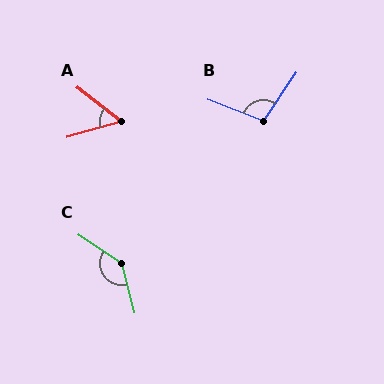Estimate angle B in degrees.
Approximately 103 degrees.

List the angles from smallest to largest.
A (53°), B (103°), C (139°).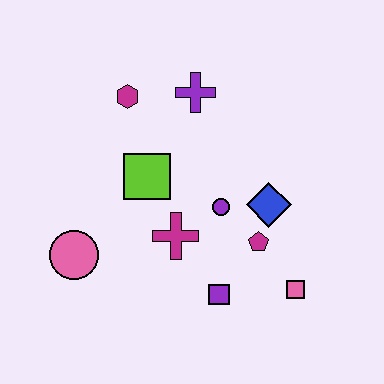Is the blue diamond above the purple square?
Yes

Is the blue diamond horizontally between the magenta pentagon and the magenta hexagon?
No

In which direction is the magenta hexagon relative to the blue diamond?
The magenta hexagon is to the left of the blue diamond.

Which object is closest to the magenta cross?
The purple circle is closest to the magenta cross.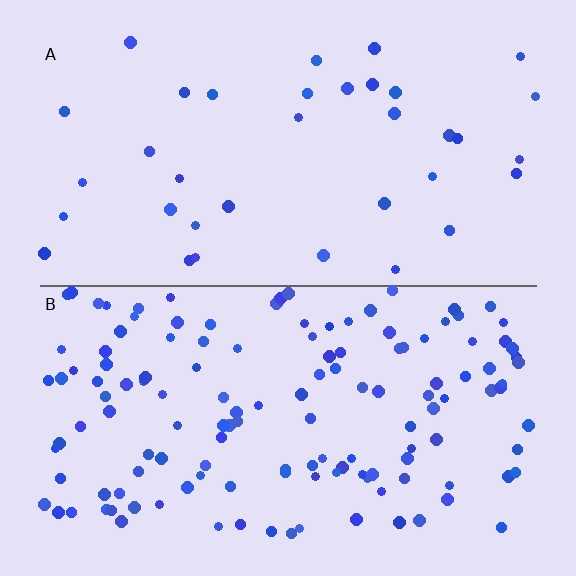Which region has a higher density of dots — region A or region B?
B (the bottom).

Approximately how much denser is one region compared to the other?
Approximately 3.8× — region B over region A.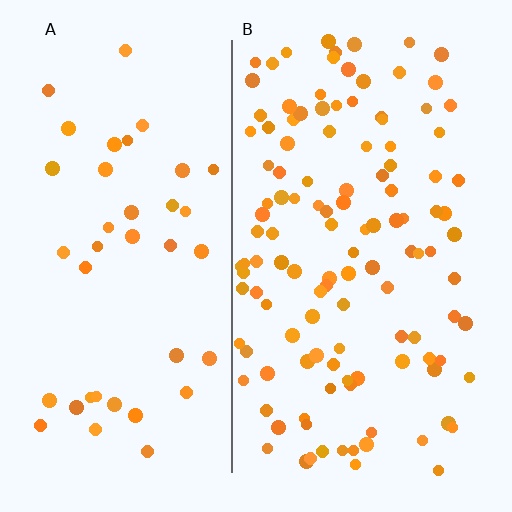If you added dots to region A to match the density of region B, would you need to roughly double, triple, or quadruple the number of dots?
Approximately triple.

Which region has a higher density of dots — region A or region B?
B (the right).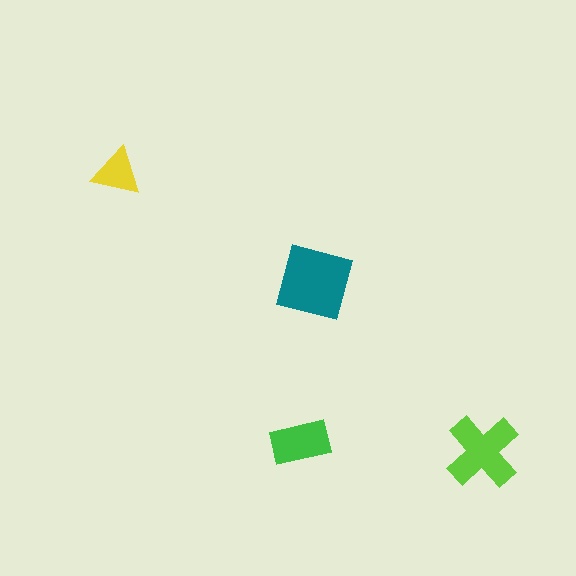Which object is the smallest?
The yellow triangle.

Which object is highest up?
The yellow triangle is topmost.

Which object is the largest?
The teal square.